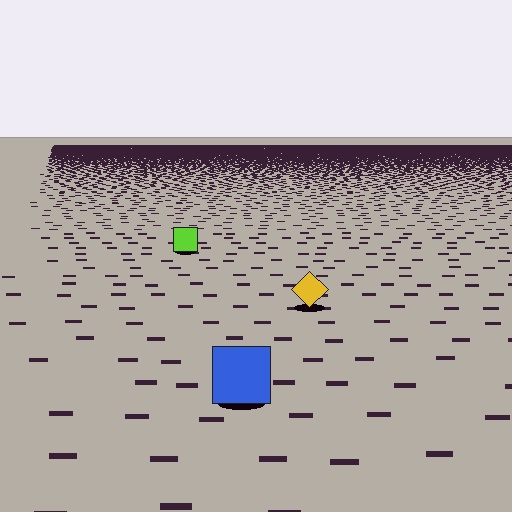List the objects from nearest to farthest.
From nearest to farthest: the blue square, the yellow diamond, the lime square.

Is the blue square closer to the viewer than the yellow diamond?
Yes. The blue square is closer — you can tell from the texture gradient: the ground texture is coarser near it.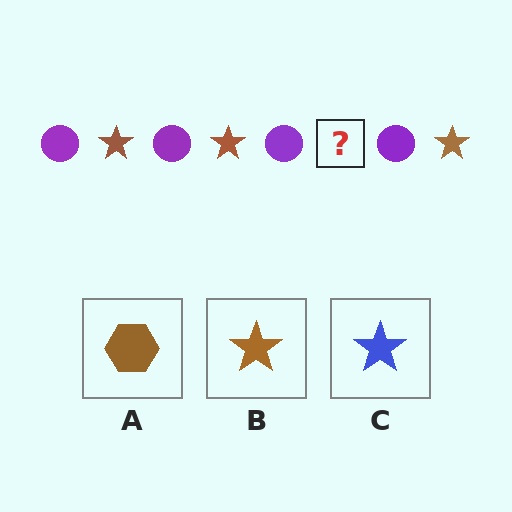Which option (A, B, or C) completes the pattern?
B.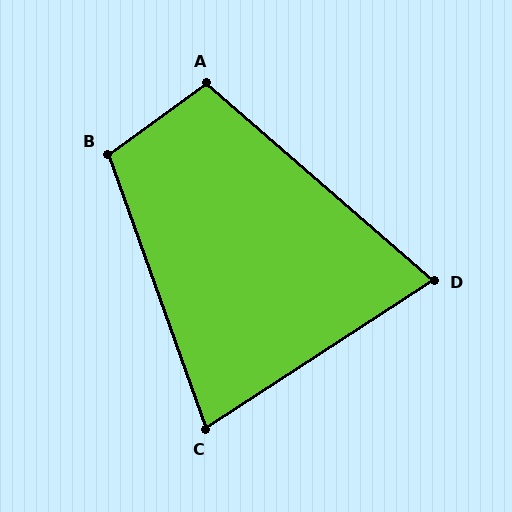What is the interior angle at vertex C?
Approximately 77 degrees (acute).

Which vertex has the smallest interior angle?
D, at approximately 74 degrees.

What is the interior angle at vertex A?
Approximately 103 degrees (obtuse).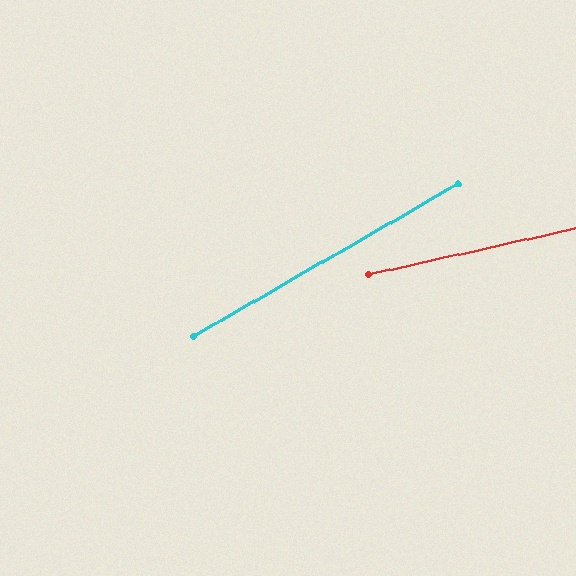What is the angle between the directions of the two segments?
Approximately 17 degrees.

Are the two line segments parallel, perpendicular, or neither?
Neither parallel nor perpendicular — they differ by about 17°.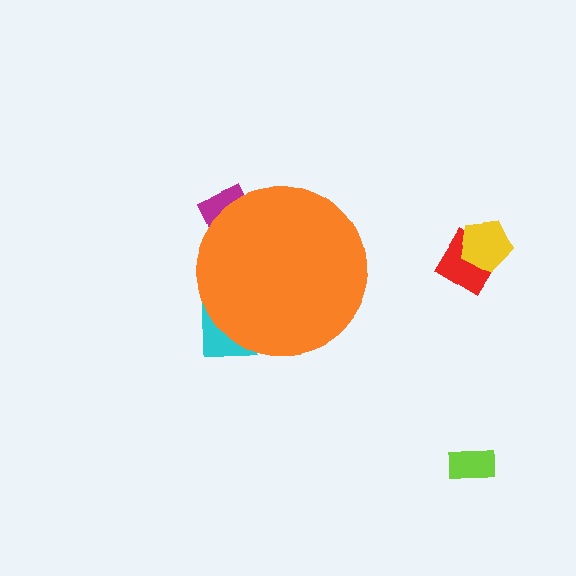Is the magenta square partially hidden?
Yes, the magenta square is partially hidden behind the orange circle.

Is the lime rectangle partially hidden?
No, the lime rectangle is fully visible.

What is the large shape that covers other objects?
An orange circle.